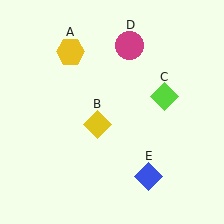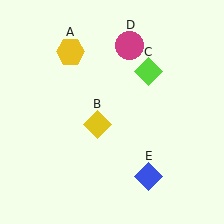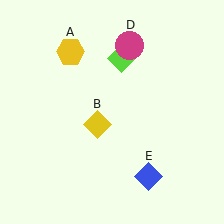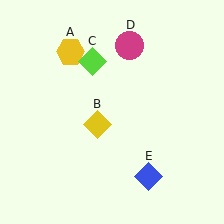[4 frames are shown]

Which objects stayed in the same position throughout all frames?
Yellow hexagon (object A) and yellow diamond (object B) and magenta circle (object D) and blue diamond (object E) remained stationary.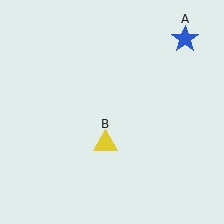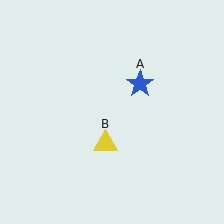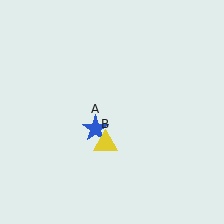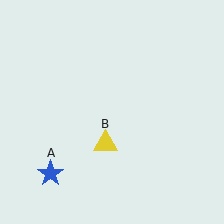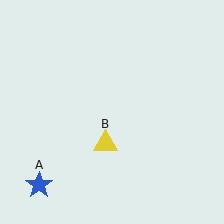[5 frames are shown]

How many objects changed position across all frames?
1 object changed position: blue star (object A).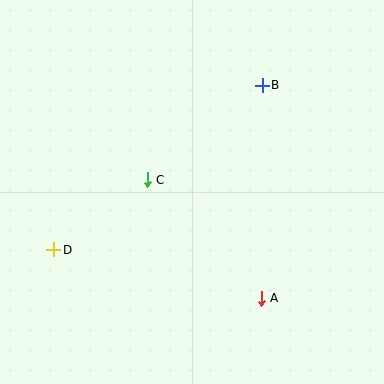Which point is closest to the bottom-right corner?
Point A is closest to the bottom-right corner.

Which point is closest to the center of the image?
Point C at (147, 180) is closest to the center.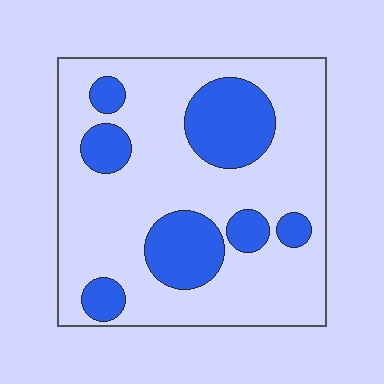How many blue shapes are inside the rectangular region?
7.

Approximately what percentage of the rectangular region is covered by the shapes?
Approximately 25%.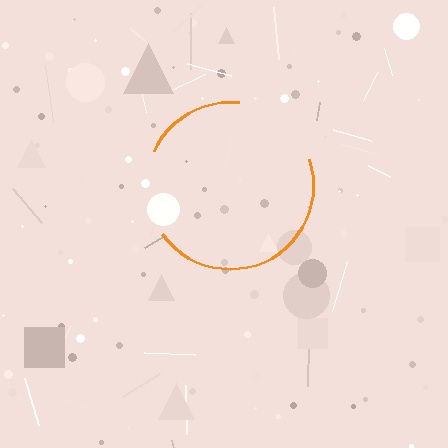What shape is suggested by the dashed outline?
The dashed outline suggests a circle.